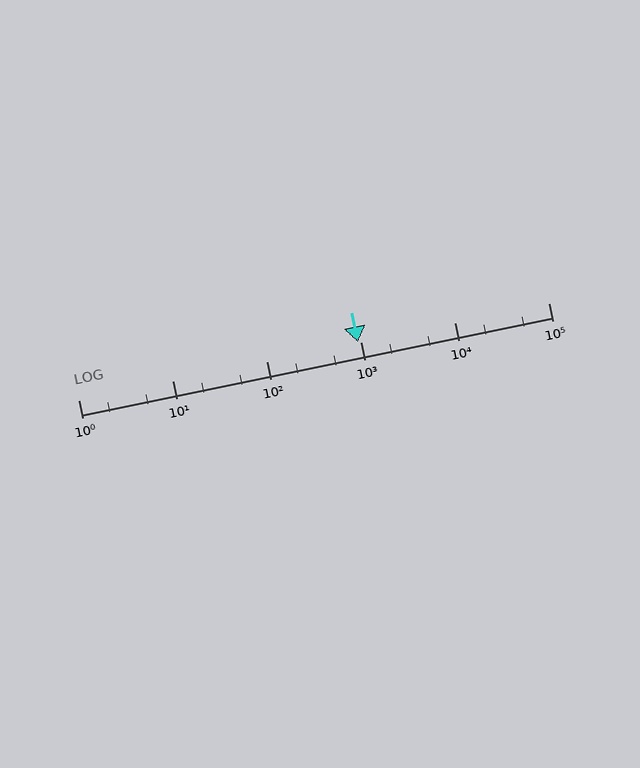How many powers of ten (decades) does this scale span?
The scale spans 5 decades, from 1 to 100000.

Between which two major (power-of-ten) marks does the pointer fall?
The pointer is between 100 and 1000.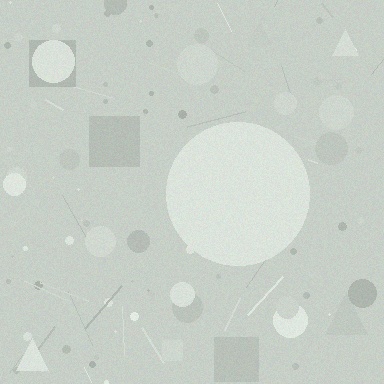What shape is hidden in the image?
A circle is hidden in the image.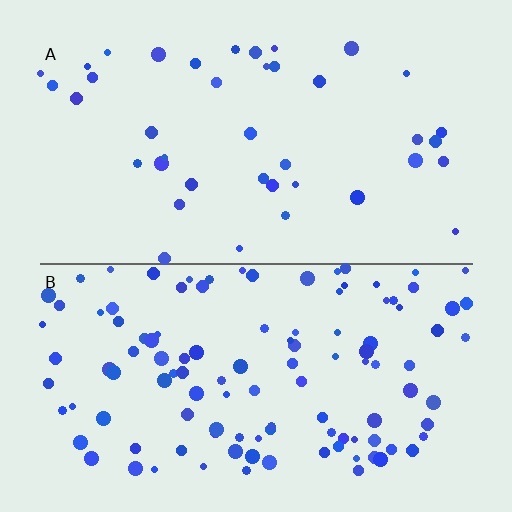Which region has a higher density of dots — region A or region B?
B (the bottom).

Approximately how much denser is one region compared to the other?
Approximately 2.9× — region B over region A.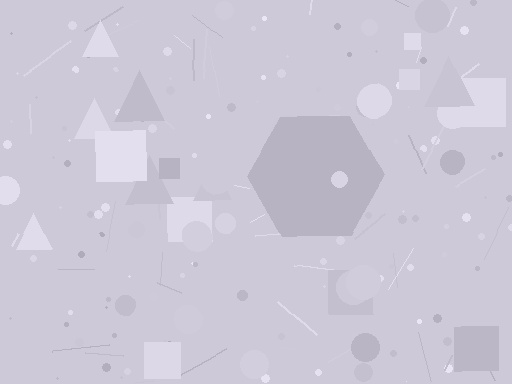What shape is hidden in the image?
A hexagon is hidden in the image.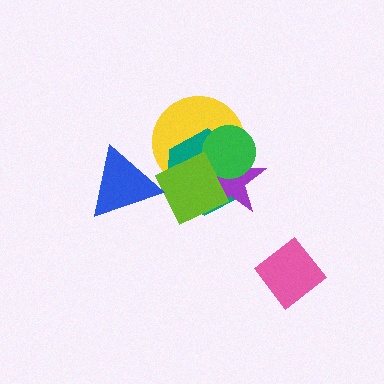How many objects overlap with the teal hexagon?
4 objects overlap with the teal hexagon.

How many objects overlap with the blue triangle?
1 object overlaps with the blue triangle.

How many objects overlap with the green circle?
4 objects overlap with the green circle.